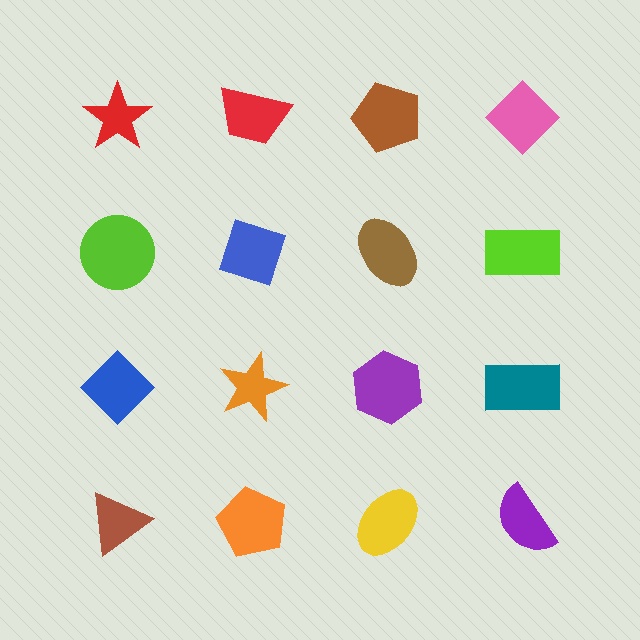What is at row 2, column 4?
A lime rectangle.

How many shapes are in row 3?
4 shapes.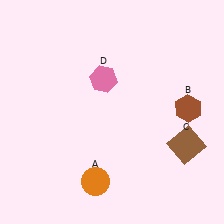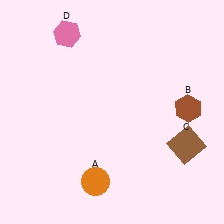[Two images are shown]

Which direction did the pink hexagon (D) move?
The pink hexagon (D) moved up.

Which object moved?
The pink hexagon (D) moved up.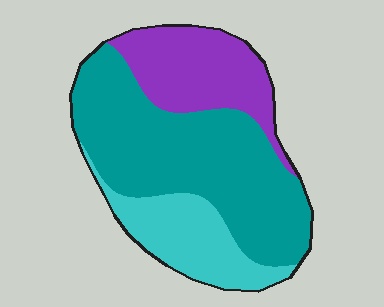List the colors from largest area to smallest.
From largest to smallest: teal, purple, cyan.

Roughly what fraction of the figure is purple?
Purple takes up about one quarter (1/4) of the figure.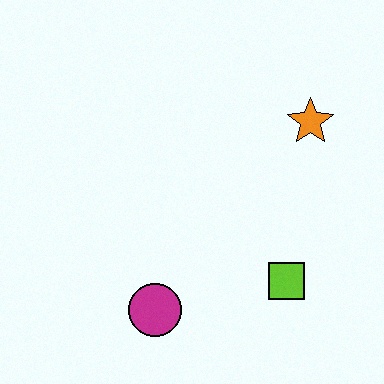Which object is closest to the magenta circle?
The lime square is closest to the magenta circle.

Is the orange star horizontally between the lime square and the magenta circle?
No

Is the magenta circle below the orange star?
Yes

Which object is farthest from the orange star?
The magenta circle is farthest from the orange star.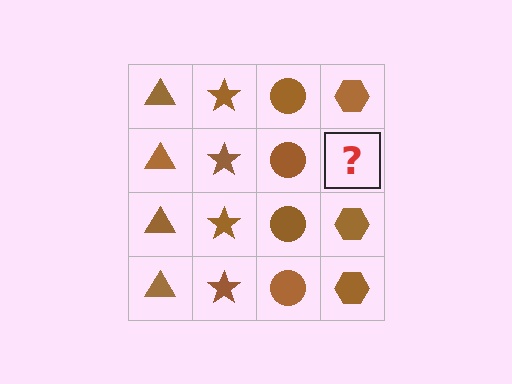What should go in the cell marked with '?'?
The missing cell should contain a brown hexagon.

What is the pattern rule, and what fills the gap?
The rule is that each column has a consistent shape. The gap should be filled with a brown hexagon.